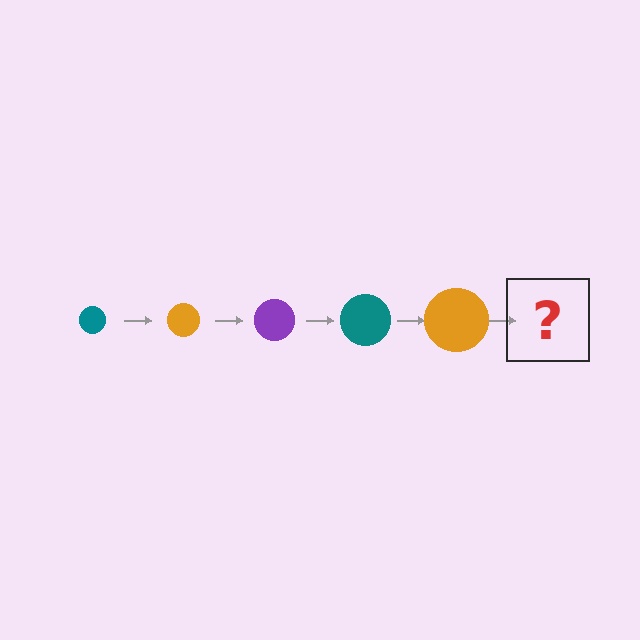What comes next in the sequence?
The next element should be a purple circle, larger than the previous one.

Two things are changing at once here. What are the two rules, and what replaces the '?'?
The two rules are that the circle grows larger each step and the color cycles through teal, orange, and purple. The '?' should be a purple circle, larger than the previous one.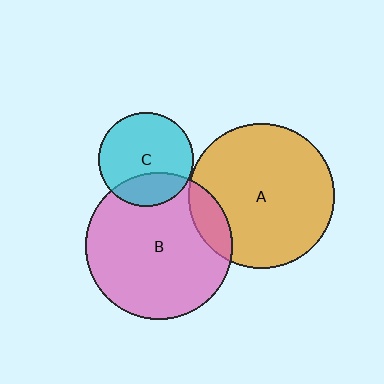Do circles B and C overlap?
Yes.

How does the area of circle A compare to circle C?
Approximately 2.4 times.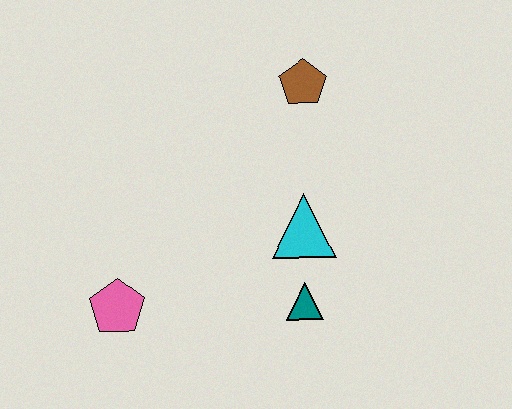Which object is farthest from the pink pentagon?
The brown pentagon is farthest from the pink pentagon.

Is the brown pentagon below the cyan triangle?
No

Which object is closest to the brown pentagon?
The cyan triangle is closest to the brown pentagon.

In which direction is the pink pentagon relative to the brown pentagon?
The pink pentagon is below the brown pentagon.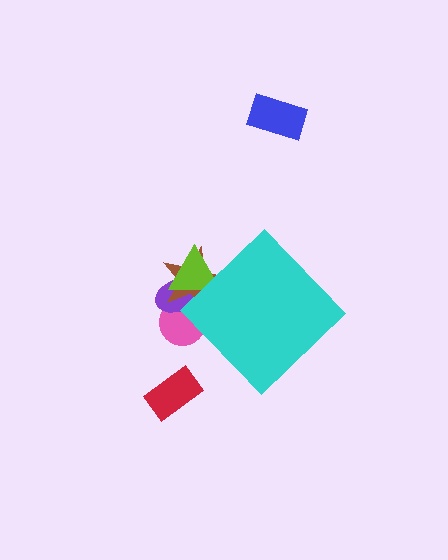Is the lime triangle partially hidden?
Yes, the lime triangle is partially hidden behind the cyan diamond.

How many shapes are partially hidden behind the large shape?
4 shapes are partially hidden.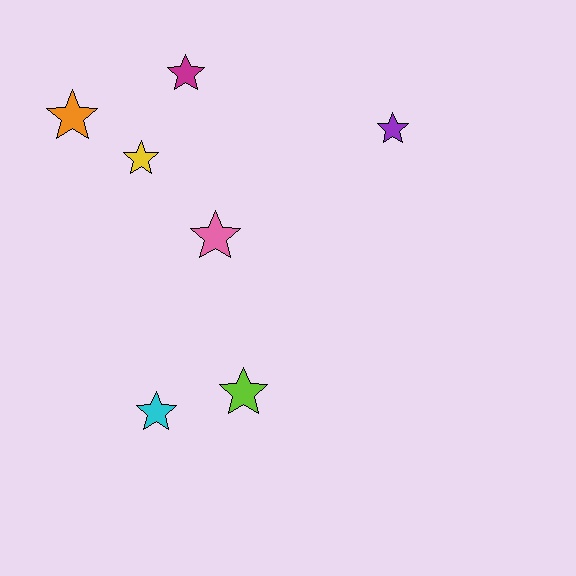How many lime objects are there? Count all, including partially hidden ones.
There is 1 lime object.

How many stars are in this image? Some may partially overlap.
There are 7 stars.